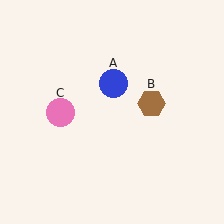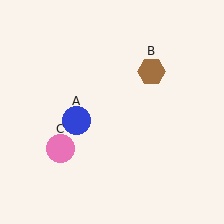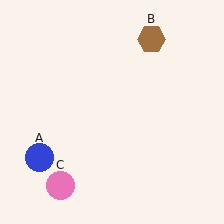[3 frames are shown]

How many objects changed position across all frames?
3 objects changed position: blue circle (object A), brown hexagon (object B), pink circle (object C).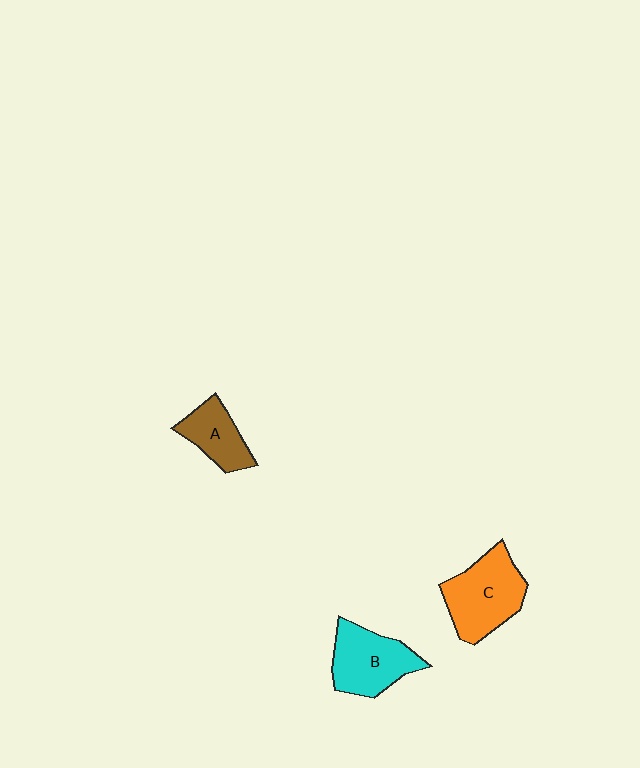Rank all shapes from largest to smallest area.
From largest to smallest: C (orange), B (cyan), A (brown).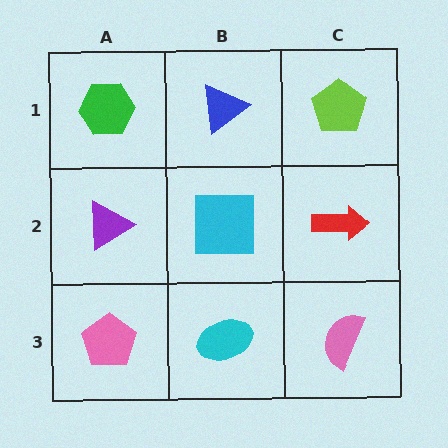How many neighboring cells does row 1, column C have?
2.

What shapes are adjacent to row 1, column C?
A red arrow (row 2, column C), a blue triangle (row 1, column B).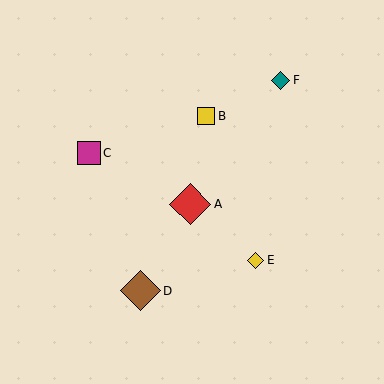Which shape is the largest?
The red diamond (labeled A) is the largest.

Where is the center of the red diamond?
The center of the red diamond is at (190, 204).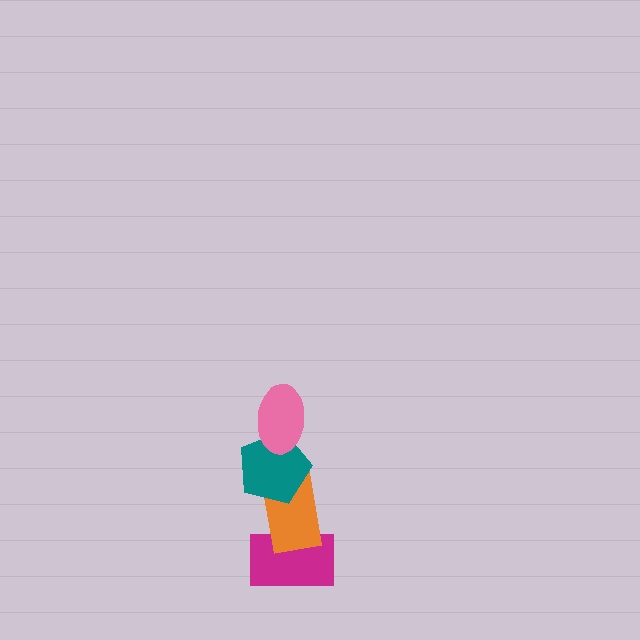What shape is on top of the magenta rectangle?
The orange rectangle is on top of the magenta rectangle.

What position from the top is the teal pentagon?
The teal pentagon is 2nd from the top.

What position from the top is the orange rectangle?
The orange rectangle is 3rd from the top.